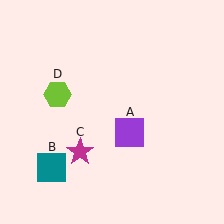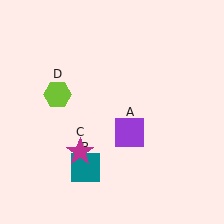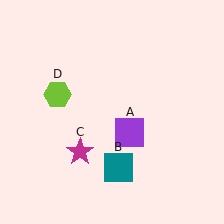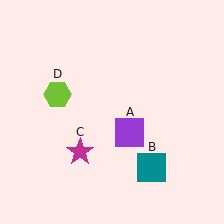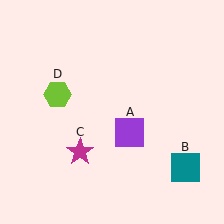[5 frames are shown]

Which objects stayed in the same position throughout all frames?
Purple square (object A) and magenta star (object C) and lime hexagon (object D) remained stationary.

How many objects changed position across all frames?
1 object changed position: teal square (object B).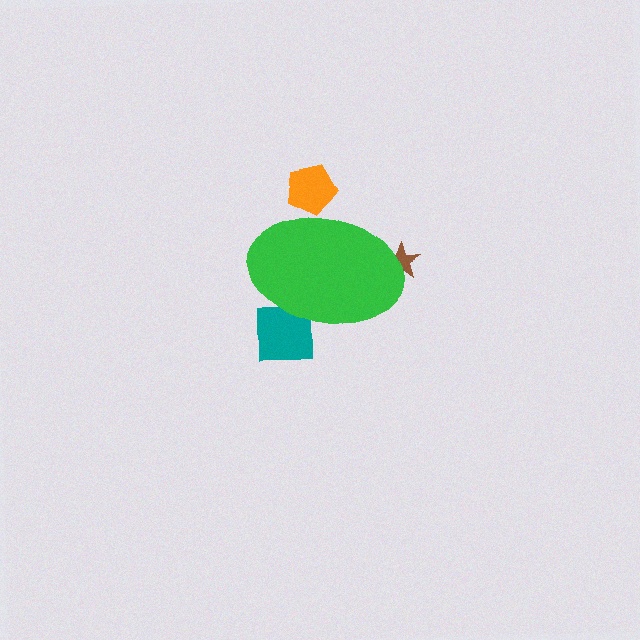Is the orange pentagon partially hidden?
Yes, the orange pentagon is partially hidden behind the green ellipse.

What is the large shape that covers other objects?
A green ellipse.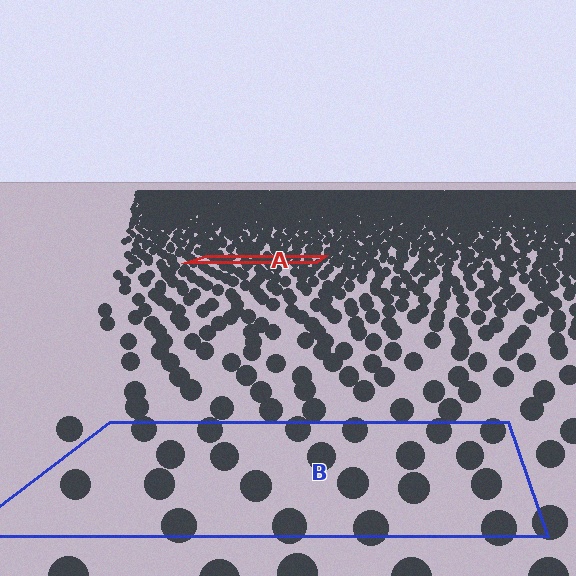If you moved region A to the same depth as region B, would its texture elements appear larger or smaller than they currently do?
They would appear larger. At a closer depth, the same texture elements are projected at a bigger on-screen size.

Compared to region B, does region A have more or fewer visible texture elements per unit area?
Region A has more texture elements per unit area — they are packed more densely because it is farther away.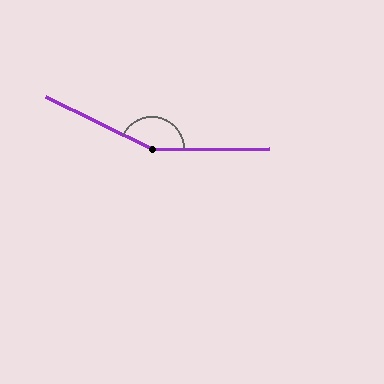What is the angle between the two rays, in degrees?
Approximately 154 degrees.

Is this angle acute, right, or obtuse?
It is obtuse.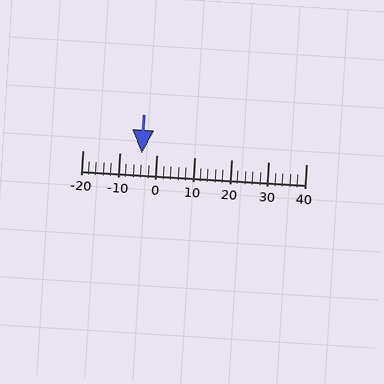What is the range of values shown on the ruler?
The ruler shows values from -20 to 40.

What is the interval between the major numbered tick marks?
The major tick marks are spaced 10 units apart.